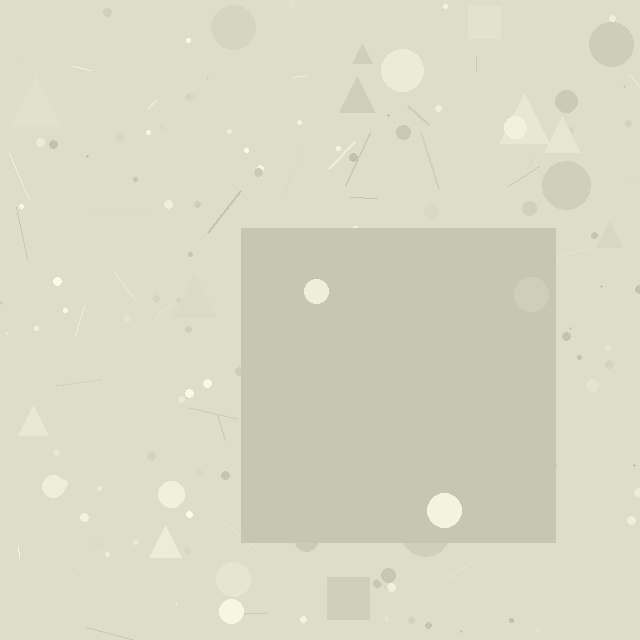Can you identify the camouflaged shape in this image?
The camouflaged shape is a square.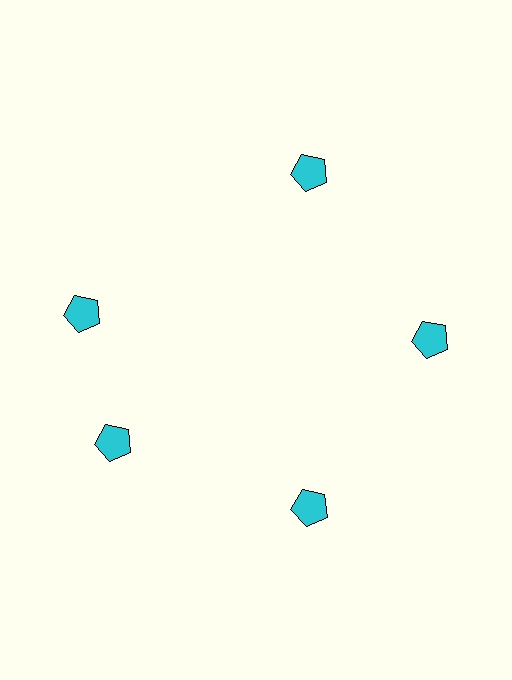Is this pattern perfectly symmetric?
No. The 5 cyan pentagons are arranged in a ring, but one element near the 10 o'clock position is rotated out of alignment along the ring, breaking the 5-fold rotational symmetry.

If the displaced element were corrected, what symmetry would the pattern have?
It would have 5-fold rotational symmetry — the pattern would map onto itself every 72 degrees.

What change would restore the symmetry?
The symmetry would be restored by rotating it back into even spacing with its neighbors so that all 5 pentagons sit at equal angles and equal distance from the center.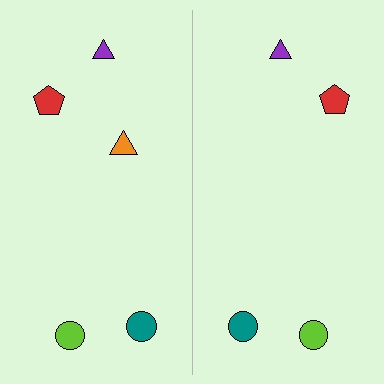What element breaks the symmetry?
A orange triangle is missing from the right side.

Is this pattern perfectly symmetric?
No, the pattern is not perfectly symmetric. A orange triangle is missing from the right side.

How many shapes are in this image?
There are 9 shapes in this image.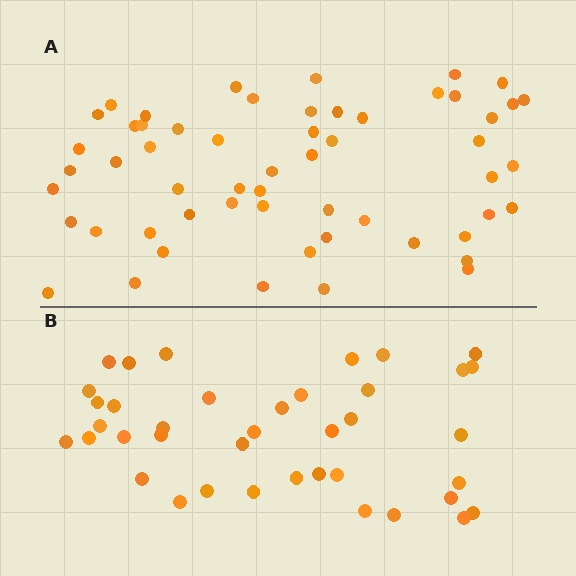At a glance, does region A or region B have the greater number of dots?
Region A (the top region) has more dots.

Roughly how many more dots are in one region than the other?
Region A has approximately 15 more dots than region B.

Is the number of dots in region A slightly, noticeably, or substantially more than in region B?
Region A has noticeably more, but not dramatically so. The ratio is roughly 1.4 to 1.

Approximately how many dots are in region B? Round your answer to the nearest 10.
About 40 dots. (The exact count is 39, which rounds to 40.)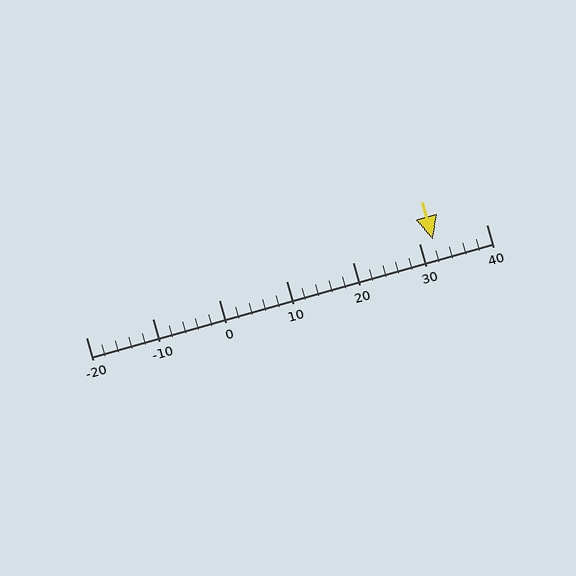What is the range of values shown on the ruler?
The ruler shows values from -20 to 40.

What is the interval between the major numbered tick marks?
The major tick marks are spaced 10 units apart.